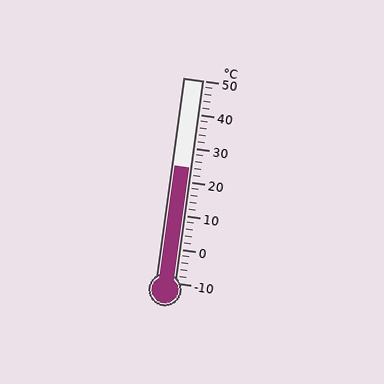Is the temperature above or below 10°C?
The temperature is above 10°C.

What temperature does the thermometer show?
The thermometer shows approximately 24°C.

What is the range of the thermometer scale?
The thermometer scale ranges from -10°C to 50°C.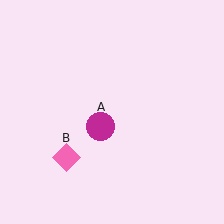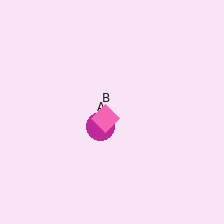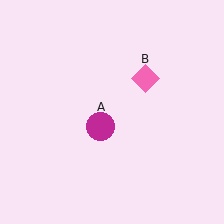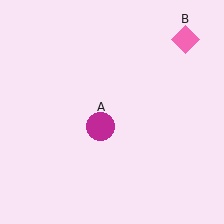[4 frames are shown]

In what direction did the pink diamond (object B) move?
The pink diamond (object B) moved up and to the right.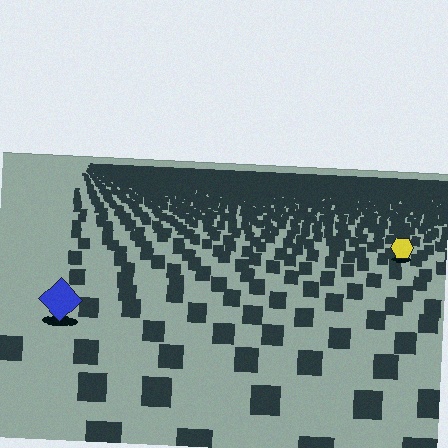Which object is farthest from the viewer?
The yellow hexagon is farthest from the viewer. It appears smaller and the ground texture around it is denser.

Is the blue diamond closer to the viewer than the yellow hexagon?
Yes. The blue diamond is closer — you can tell from the texture gradient: the ground texture is coarser near it.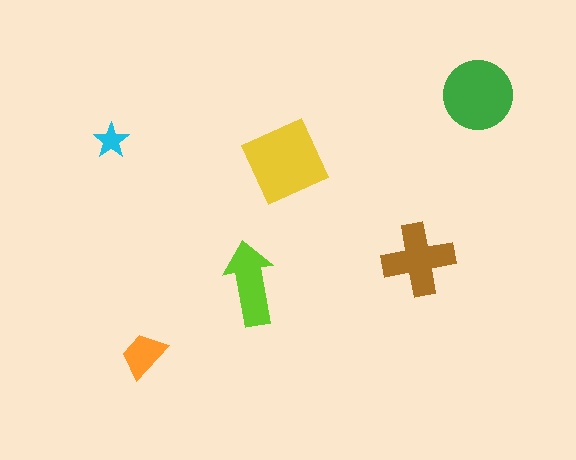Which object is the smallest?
The cyan star.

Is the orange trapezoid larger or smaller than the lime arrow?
Smaller.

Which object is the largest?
The yellow diamond.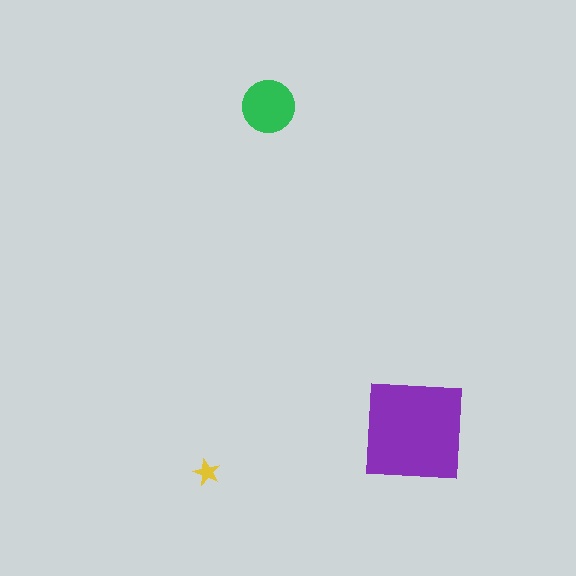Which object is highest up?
The green circle is topmost.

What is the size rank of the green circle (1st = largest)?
2nd.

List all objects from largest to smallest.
The purple square, the green circle, the yellow star.